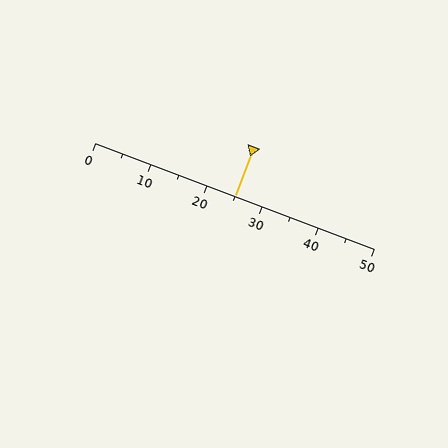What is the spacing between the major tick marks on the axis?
The major ticks are spaced 10 apart.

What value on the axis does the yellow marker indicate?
The marker indicates approximately 25.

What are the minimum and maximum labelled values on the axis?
The axis runs from 0 to 50.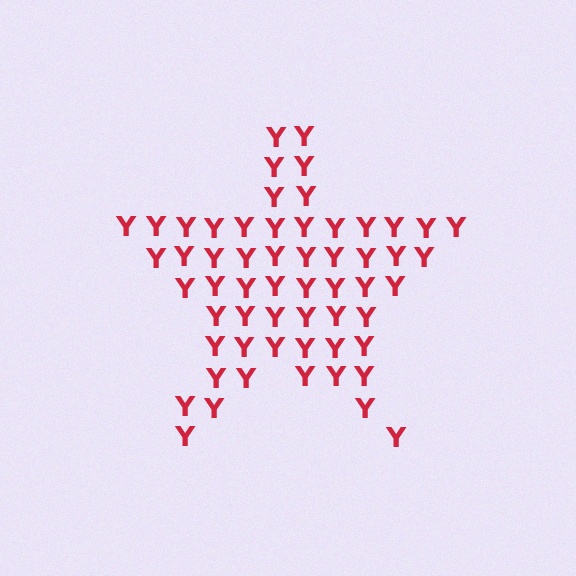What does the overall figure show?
The overall figure shows a star.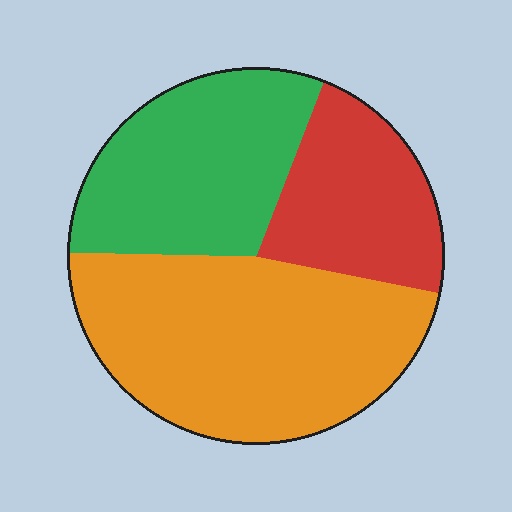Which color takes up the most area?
Orange, at roughly 45%.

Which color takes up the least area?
Red, at roughly 20%.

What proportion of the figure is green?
Green takes up about one third (1/3) of the figure.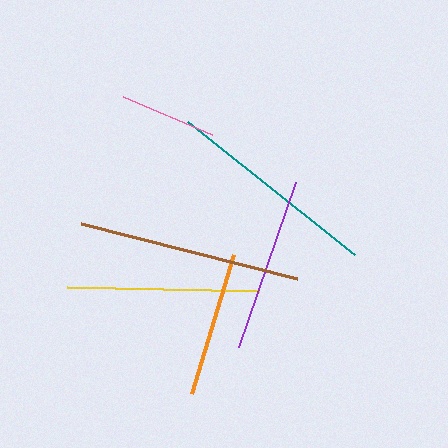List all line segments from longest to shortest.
From longest to shortest: brown, teal, yellow, purple, orange, pink.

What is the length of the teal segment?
The teal segment is approximately 214 pixels long.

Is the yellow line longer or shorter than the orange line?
The yellow line is longer than the orange line.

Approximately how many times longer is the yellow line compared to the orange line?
The yellow line is approximately 1.3 times the length of the orange line.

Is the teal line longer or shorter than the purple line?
The teal line is longer than the purple line.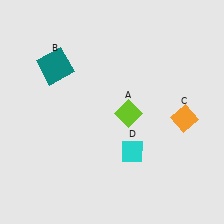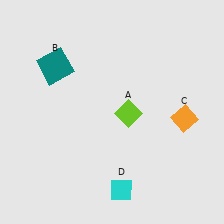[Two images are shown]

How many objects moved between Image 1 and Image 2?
1 object moved between the two images.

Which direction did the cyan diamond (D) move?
The cyan diamond (D) moved down.